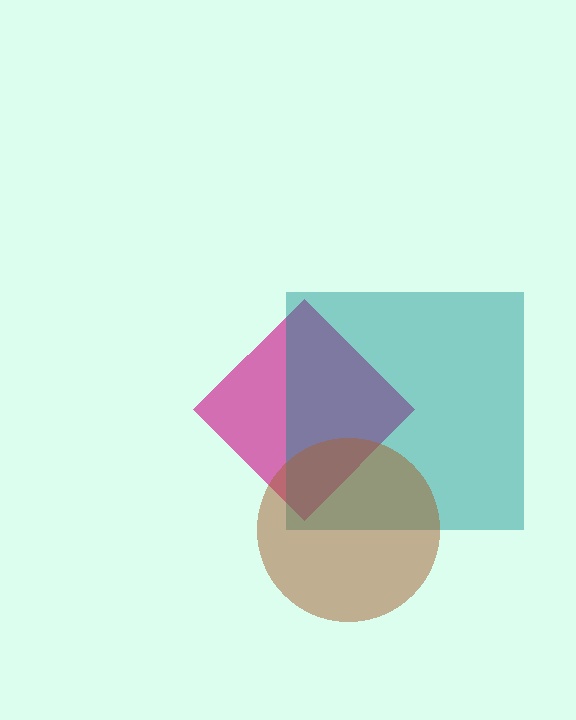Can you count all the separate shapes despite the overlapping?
Yes, there are 3 separate shapes.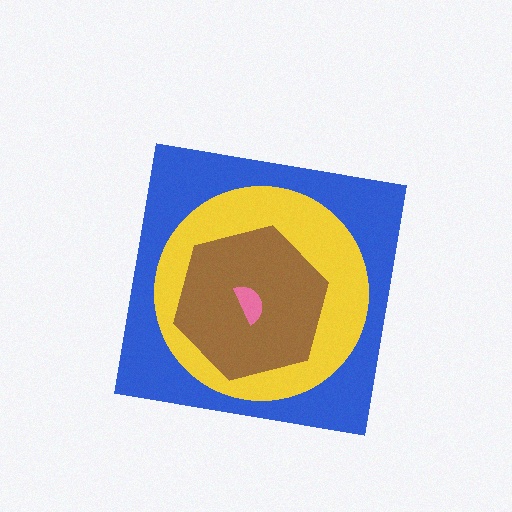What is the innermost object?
The pink semicircle.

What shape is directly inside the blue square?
The yellow circle.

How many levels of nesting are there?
4.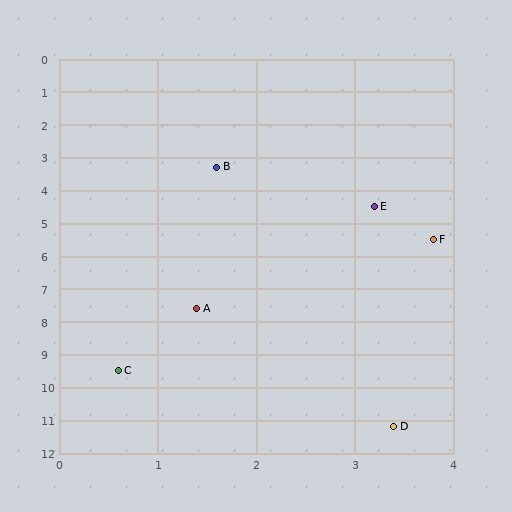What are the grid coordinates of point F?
Point F is at approximately (3.8, 5.5).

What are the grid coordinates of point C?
Point C is at approximately (0.6, 9.5).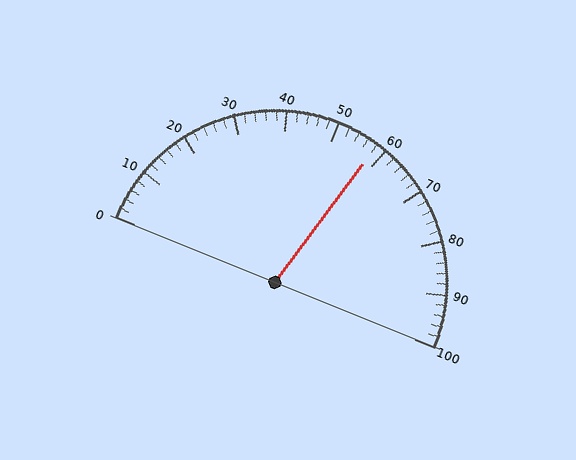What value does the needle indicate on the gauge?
The needle indicates approximately 58.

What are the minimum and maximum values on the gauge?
The gauge ranges from 0 to 100.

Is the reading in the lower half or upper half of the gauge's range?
The reading is in the upper half of the range (0 to 100).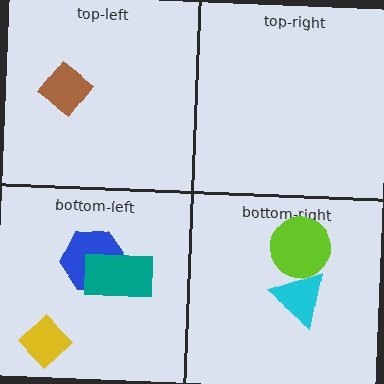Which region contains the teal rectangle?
The bottom-left region.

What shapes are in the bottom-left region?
The yellow diamond, the blue hexagon, the teal rectangle.